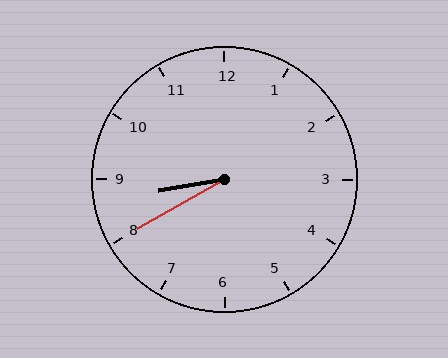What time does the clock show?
8:40.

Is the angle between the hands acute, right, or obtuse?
It is acute.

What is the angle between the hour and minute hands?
Approximately 20 degrees.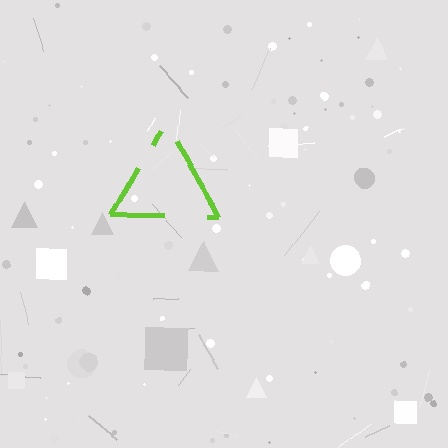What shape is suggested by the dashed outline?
The dashed outline suggests a triangle.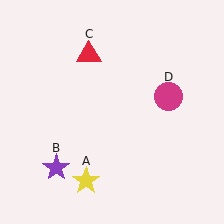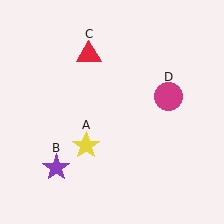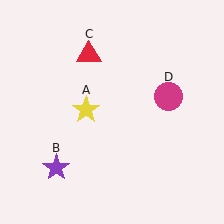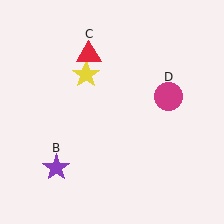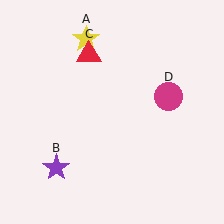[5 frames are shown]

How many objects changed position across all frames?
1 object changed position: yellow star (object A).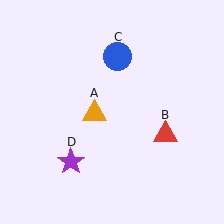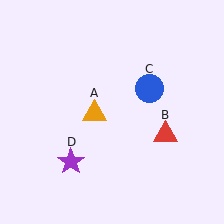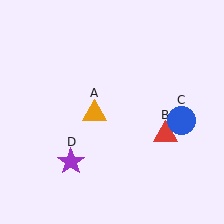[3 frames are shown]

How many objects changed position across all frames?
1 object changed position: blue circle (object C).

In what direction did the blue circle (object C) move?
The blue circle (object C) moved down and to the right.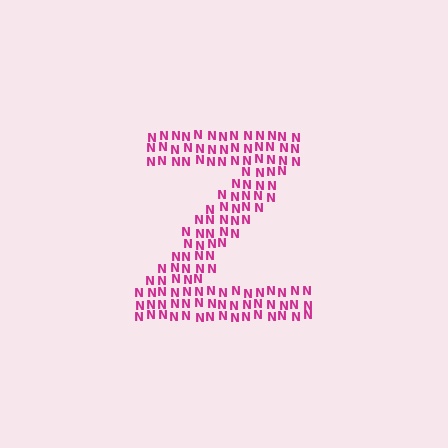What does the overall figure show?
The overall figure shows the letter Z.